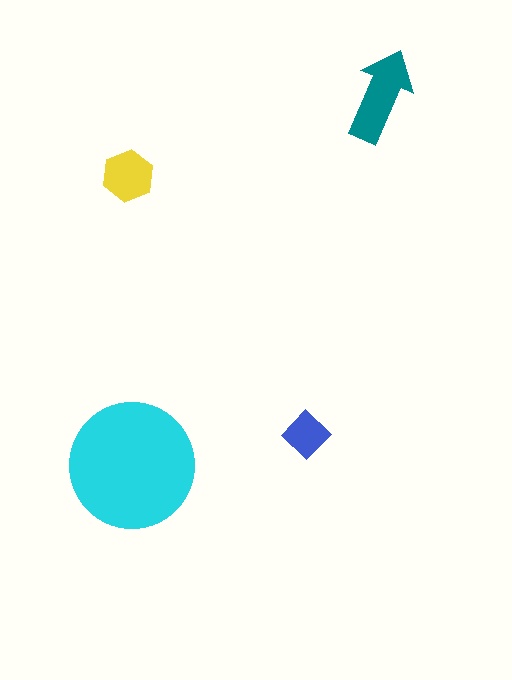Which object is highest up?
The teal arrow is topmost.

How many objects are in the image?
There are 4 objects in the image.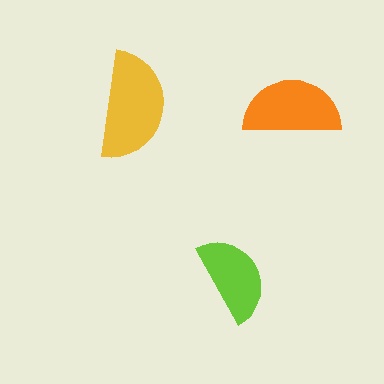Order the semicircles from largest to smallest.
the yellow one, the orange one, the lime one.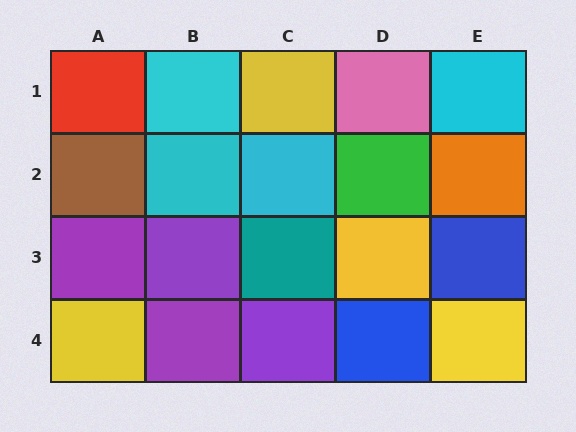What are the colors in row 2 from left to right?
Brown, cyan, cyan, green, orange.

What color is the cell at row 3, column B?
Purple.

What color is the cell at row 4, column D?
Blue.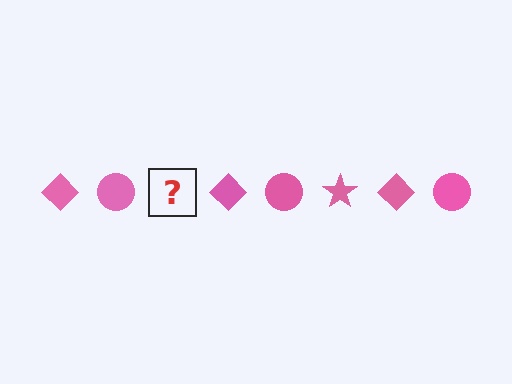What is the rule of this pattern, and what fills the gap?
The rule is that the pattern cycles through diamond, circle, star shapes in pink. The gap should be filled with a pink star.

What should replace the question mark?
The question mark should be replaced with a pink star.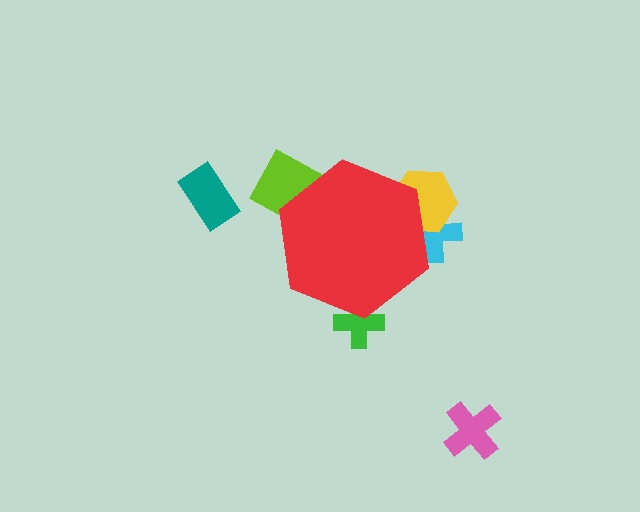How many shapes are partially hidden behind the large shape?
4 shapes are partially hidden.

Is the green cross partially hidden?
Yes, the green cross is partially hidden behind the red hexagon.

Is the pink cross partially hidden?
No, the pink cross is fully visible.